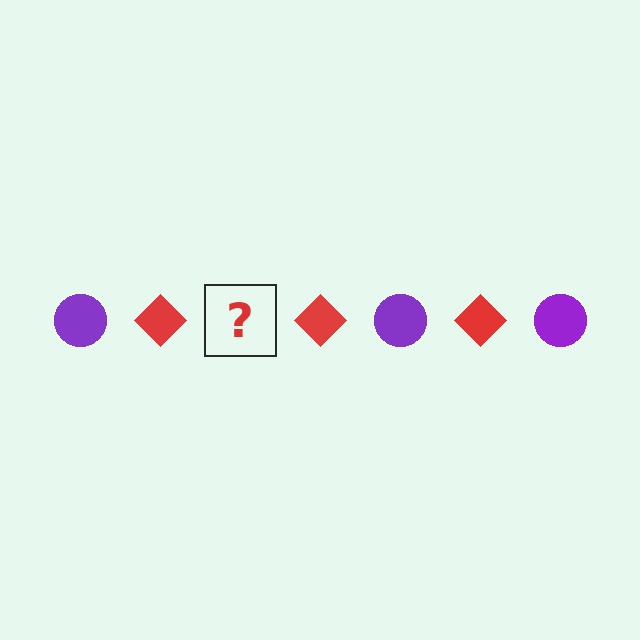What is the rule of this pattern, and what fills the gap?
The rule is that the pattern alternates between purple circle and red diamond. The gap should be filled with a purple circle.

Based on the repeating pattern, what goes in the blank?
The blank should be a purple circle.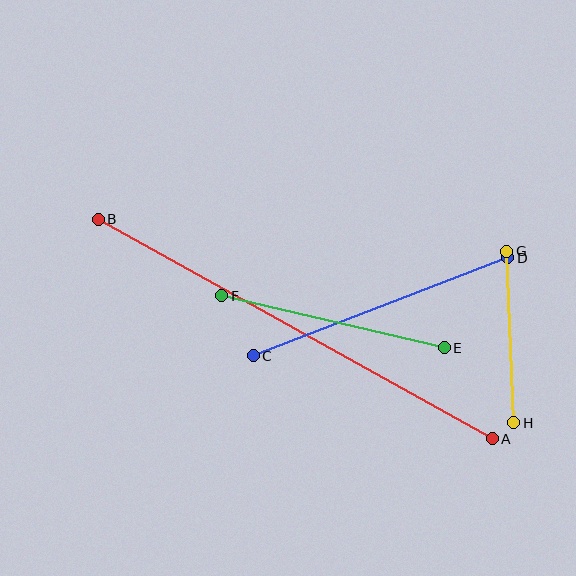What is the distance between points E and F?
The distance is approximately 228 pixels.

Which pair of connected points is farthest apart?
Points A and B are farthest apart.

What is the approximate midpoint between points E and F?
The midpoint is at approximately (333, 322) pixels.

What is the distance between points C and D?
The distance is approximately 273 pixels.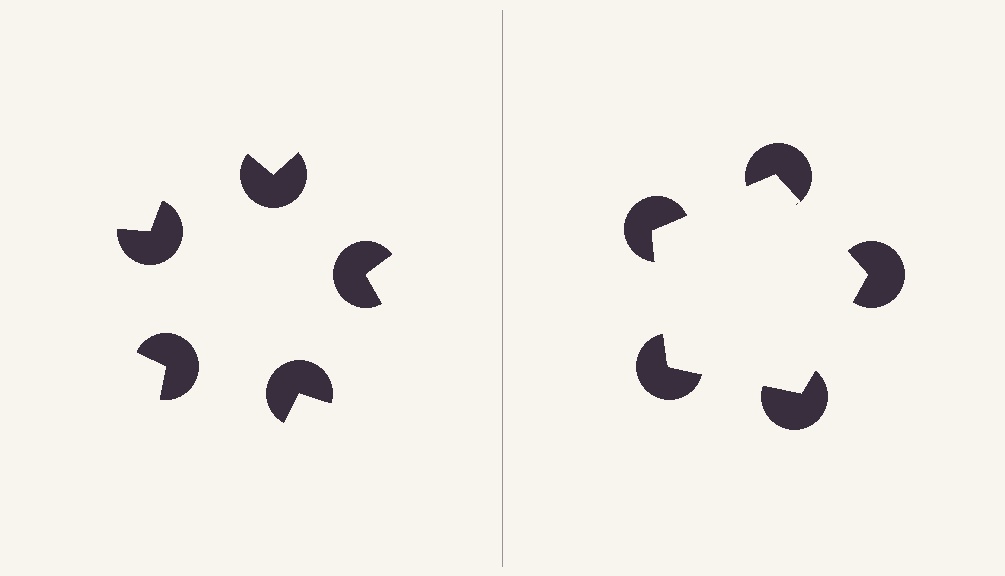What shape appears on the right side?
An illusory pentagon.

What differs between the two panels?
The pac-man discs are positioned identically on both sides; only the wedge orientations differ. On the right they align to a pentagon; on the left they are misaligned.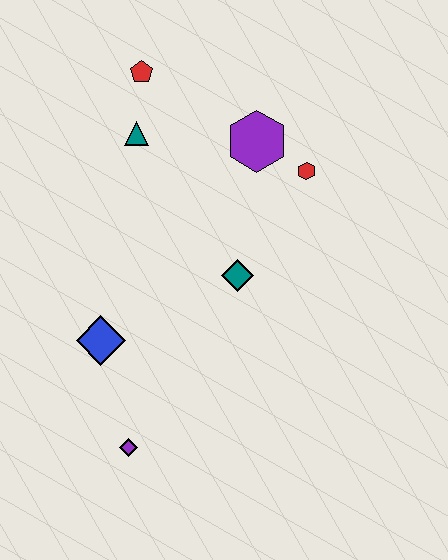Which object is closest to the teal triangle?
The red pentagon is closest to the teal triangle.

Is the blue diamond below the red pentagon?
Yes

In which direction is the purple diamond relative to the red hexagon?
The purple diamond is below the red hexagon.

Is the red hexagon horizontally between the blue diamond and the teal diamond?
No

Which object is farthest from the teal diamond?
The red pentagon is farthest from the teal diamond.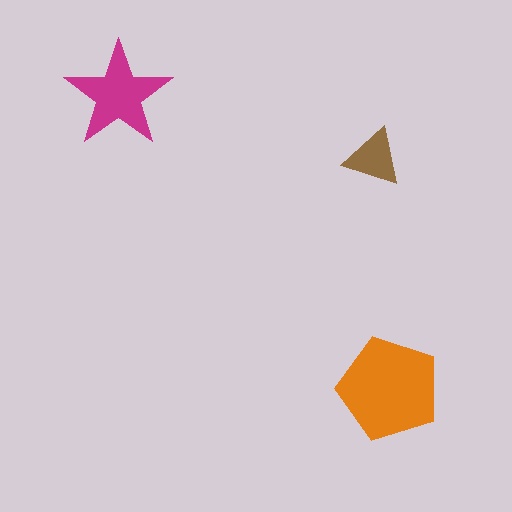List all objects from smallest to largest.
The brown triangle, the magenta star, the orange pentagon.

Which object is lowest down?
The orange pentagon is bottommost.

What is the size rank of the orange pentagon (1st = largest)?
1st.